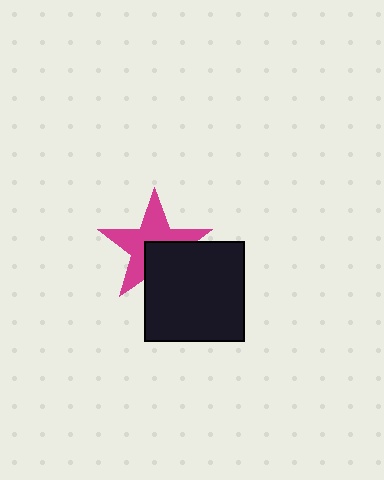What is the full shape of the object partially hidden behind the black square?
The partially hidden object is a magenta star.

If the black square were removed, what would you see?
You would see the complete magenta star.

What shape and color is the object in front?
The object in front is a black square.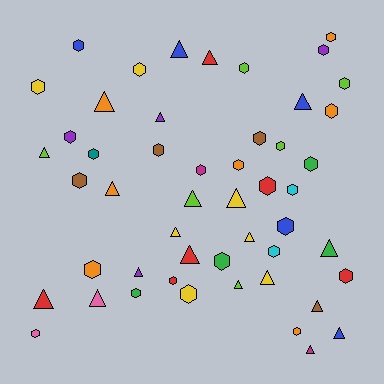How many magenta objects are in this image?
There are 2 magenta objects.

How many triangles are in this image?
There are 21 triangles.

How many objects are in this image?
There are 50 objects.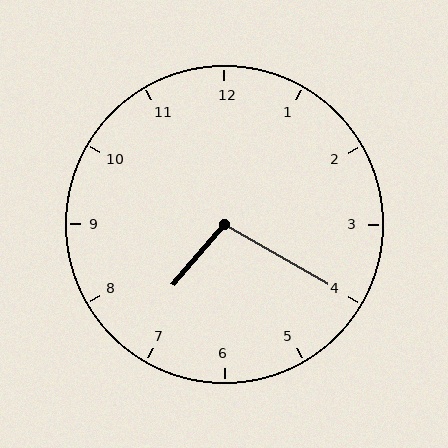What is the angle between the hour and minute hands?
Approximately 100 degrees.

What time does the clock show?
7:20.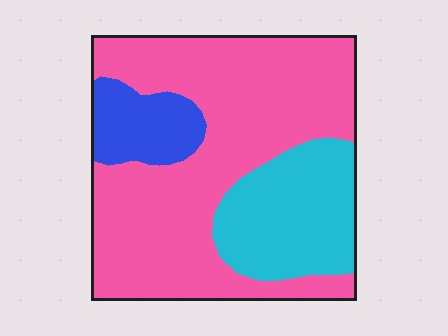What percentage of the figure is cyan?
Cyan covers 24% of the figure.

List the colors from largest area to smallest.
From largest to smallest: pink, cyan, blue.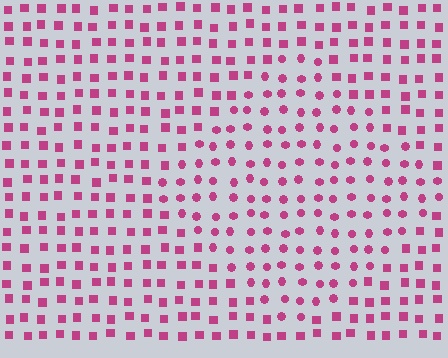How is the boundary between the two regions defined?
The boundary is defined by a change in element shape: circles inside vs. squares outside. All elements share the same color and spacing.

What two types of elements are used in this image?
The image uses circles inside the diamond region and squares outside it.